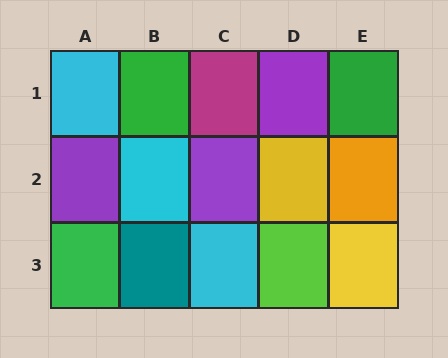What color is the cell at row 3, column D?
Lime.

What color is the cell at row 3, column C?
Cyan.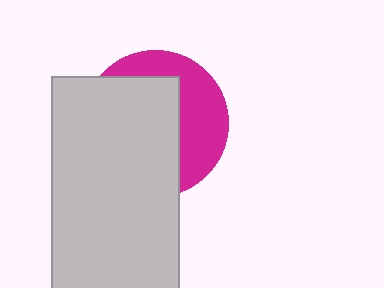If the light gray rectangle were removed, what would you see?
You would see the complete magenta circle.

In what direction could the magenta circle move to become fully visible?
The magenta circle could move right. That would shift it out from behind the light gray rectangle entirely.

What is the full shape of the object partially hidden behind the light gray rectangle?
The partially hidden object is a magenta circle.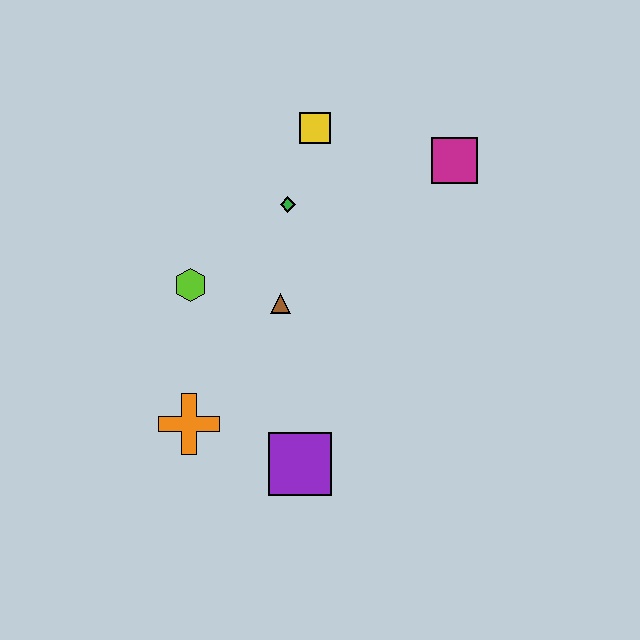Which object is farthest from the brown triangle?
The magenta square is farthest from the brown triangle.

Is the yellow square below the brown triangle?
No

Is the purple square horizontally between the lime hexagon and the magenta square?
Yes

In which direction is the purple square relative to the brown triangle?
The purple square is below the brown triangle.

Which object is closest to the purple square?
The orange cross is closest to the purple square.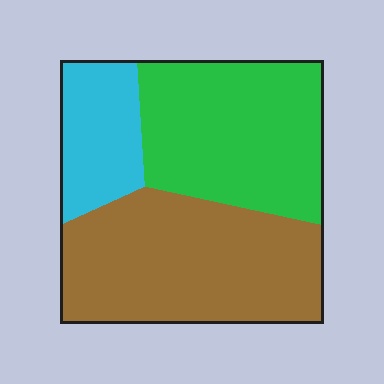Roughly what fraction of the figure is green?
Green takes up between a quarter and a half of the figure.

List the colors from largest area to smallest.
From largest to smallest: brown, green, cyan.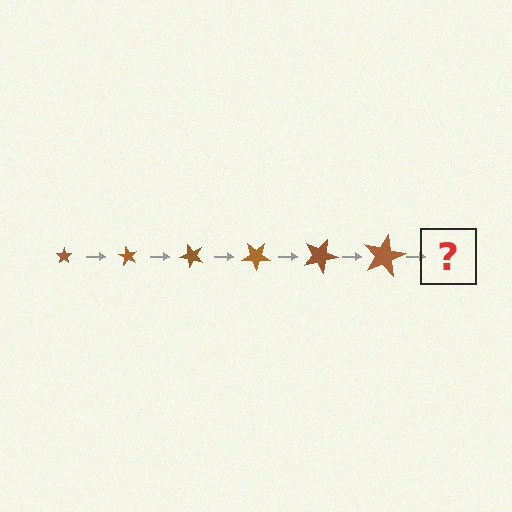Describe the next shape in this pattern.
It should be a star, larger than the previous one and rotated 360 degrees from the start.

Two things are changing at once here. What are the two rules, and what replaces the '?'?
The two rules are that the star grows larger each step and it rotates 60 degrees each step. The '?' should be a star, larger than the previous one and rotated 360 degrees from the start.